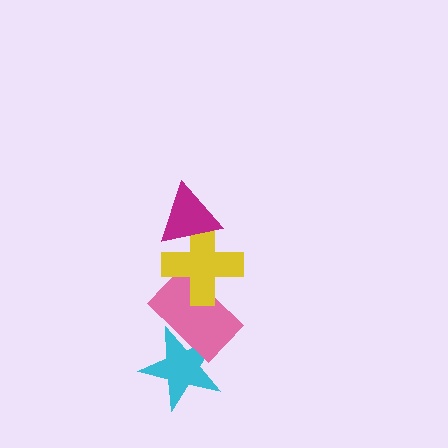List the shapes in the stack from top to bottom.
From top to bottom: the magenta triangle, the yellow cross, the pink rectangle, the cyan star.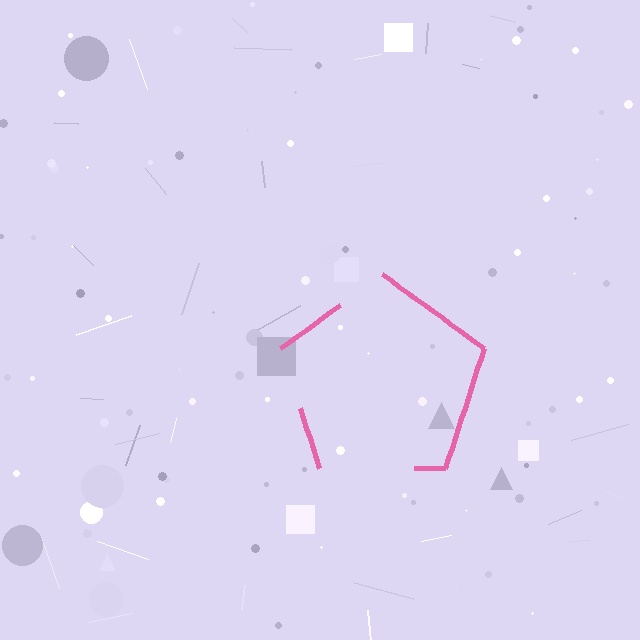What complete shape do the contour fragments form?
The contour fragments form a pentagon.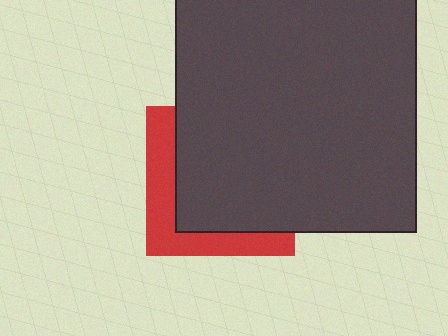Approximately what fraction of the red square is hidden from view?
Roughly 68% of the red square is hidden behind the dark gray square.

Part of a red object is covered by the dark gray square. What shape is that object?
It is a square.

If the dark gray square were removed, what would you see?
You would see the complete red square.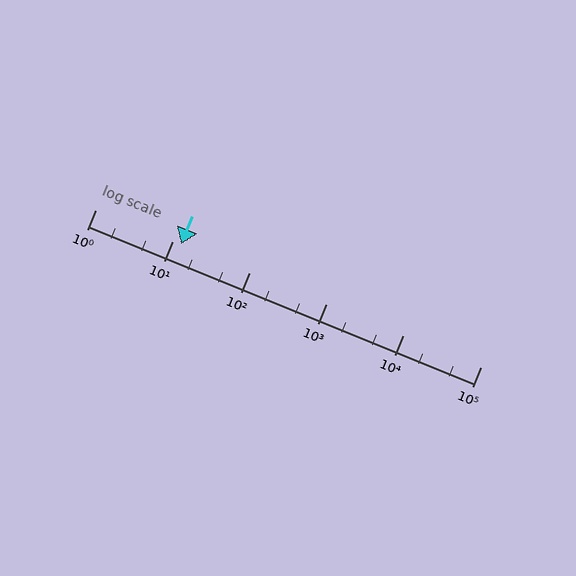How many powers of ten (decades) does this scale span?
The scale spans 5 decades, from 1 to 100000.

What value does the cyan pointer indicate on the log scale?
The pointer indicates approximately 13.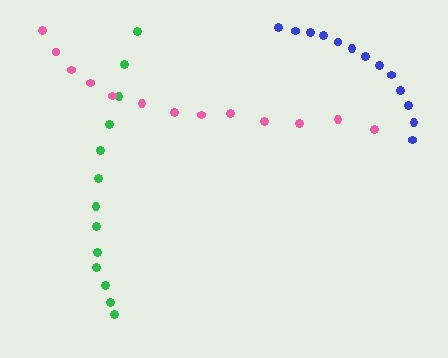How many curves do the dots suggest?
There are 3 distinct paths.